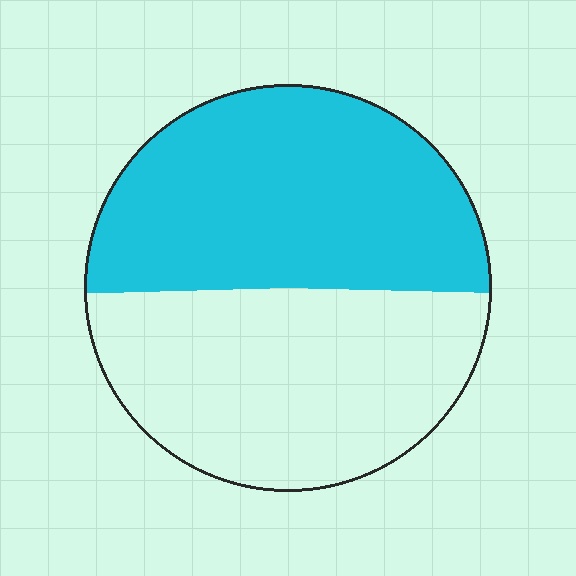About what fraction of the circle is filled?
About one half (1/2).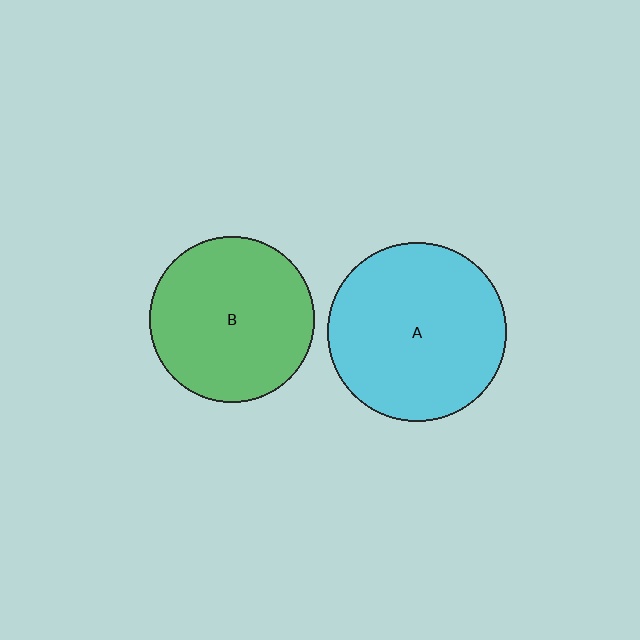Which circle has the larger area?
Circle A (cyan).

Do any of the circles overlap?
No, none of the circles overlap.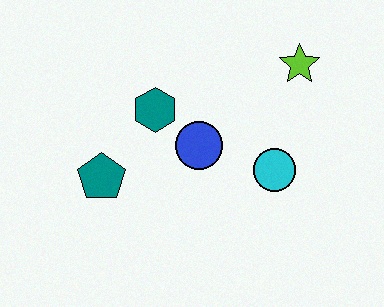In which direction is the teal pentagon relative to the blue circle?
The teal pentagon is to the left of the blue circle.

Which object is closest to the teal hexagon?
The blue circle is closest to the teal hexagon.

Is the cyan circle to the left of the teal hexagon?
No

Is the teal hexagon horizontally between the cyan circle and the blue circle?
No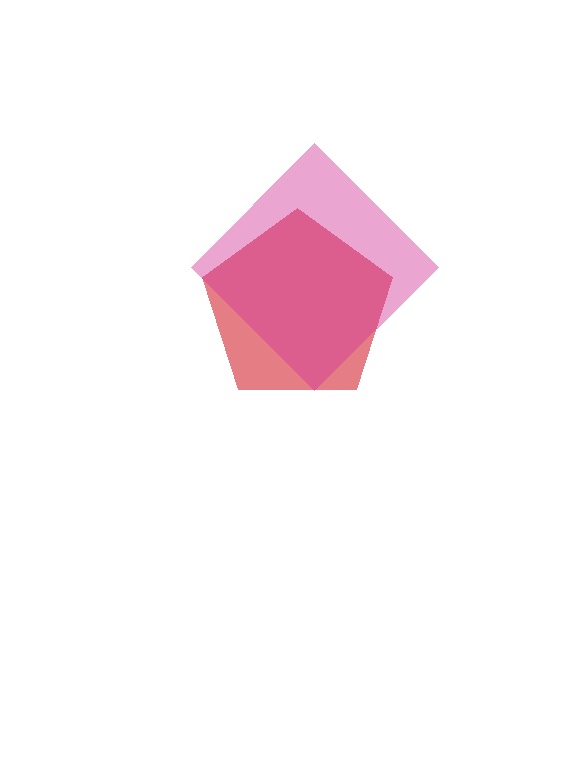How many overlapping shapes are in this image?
There are 2 overlapping shapes in the image.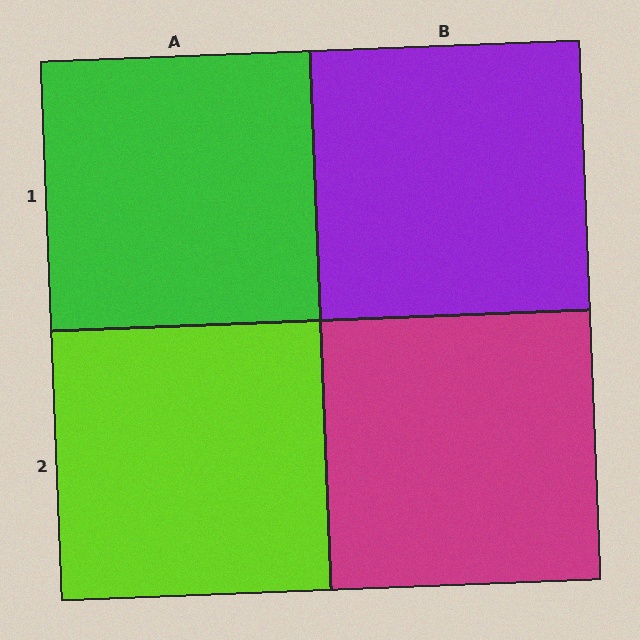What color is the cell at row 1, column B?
Purple.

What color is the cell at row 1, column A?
Green.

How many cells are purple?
1 cell is purple.